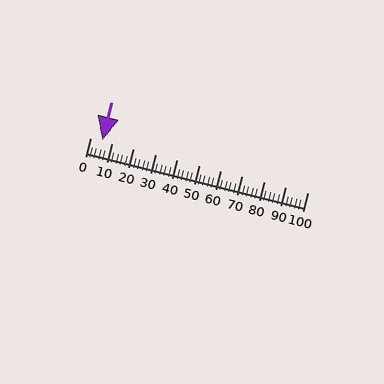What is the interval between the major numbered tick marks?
The major tick marks are spaced 10 units apart.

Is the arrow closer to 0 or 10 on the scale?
The arrow is closer to 10.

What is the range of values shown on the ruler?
The ruler shows values from 0 to 100.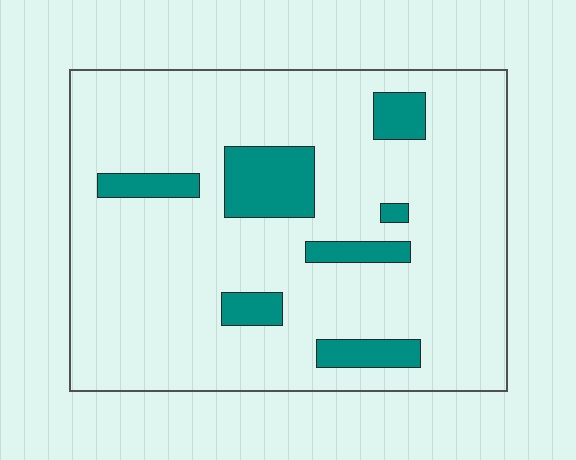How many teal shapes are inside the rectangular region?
7.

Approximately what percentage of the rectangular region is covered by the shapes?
Approximately 15%.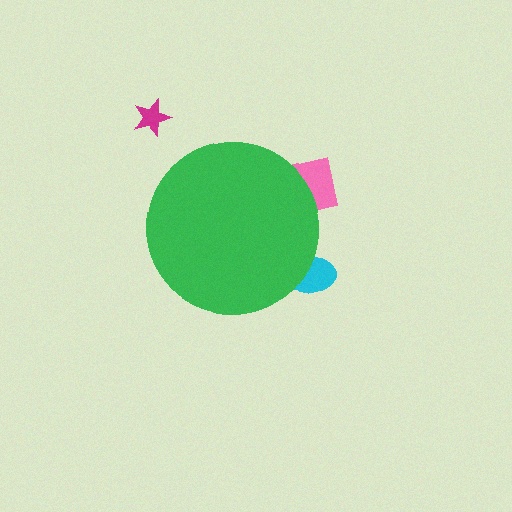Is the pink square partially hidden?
Yes, the pink square is partially hidden behind the green circle.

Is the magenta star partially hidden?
No, the magenta star is fully visible.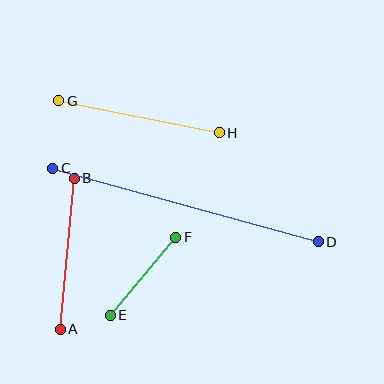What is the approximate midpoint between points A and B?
The midpoint is at approximately (67, 254) pixels.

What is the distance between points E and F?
The distance is approximately 102 pixels.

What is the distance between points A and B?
The distance is approximately 152 pixels.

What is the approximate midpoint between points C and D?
The midpoint is at approximately (185, 205) pixels.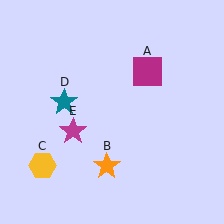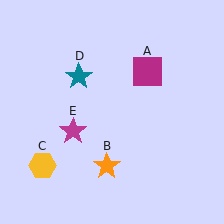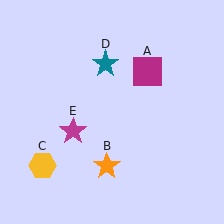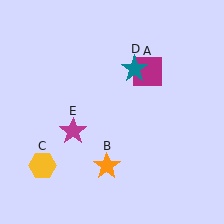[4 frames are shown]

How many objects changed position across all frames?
1 object changed position: teal star (object D).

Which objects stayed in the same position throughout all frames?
Magenta square (object A) and orange star (object B) and yellow hexagon (object C) and magenta star (object E) remained stationary.